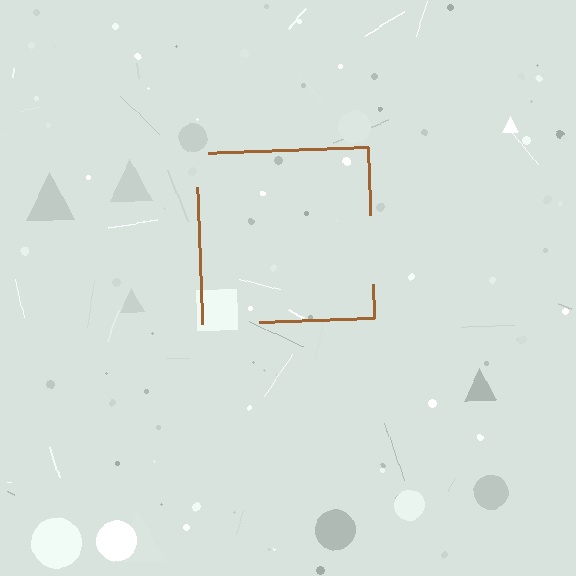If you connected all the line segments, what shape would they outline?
They would outline a square.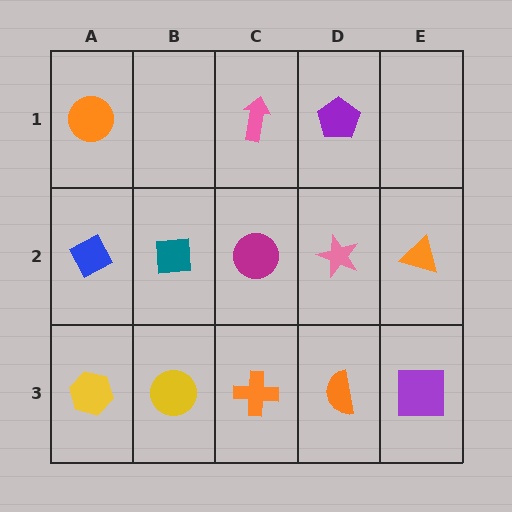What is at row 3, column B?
A yellow circle.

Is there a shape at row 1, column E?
No, that cell is empty.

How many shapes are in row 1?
3 shapes.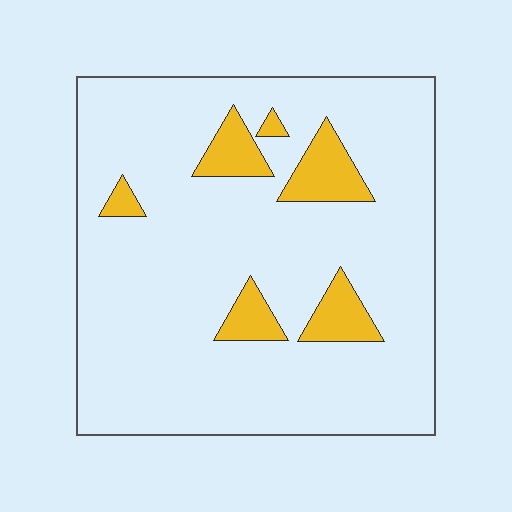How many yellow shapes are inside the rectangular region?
6.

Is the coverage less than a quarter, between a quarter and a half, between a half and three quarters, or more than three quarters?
Less than a quarter.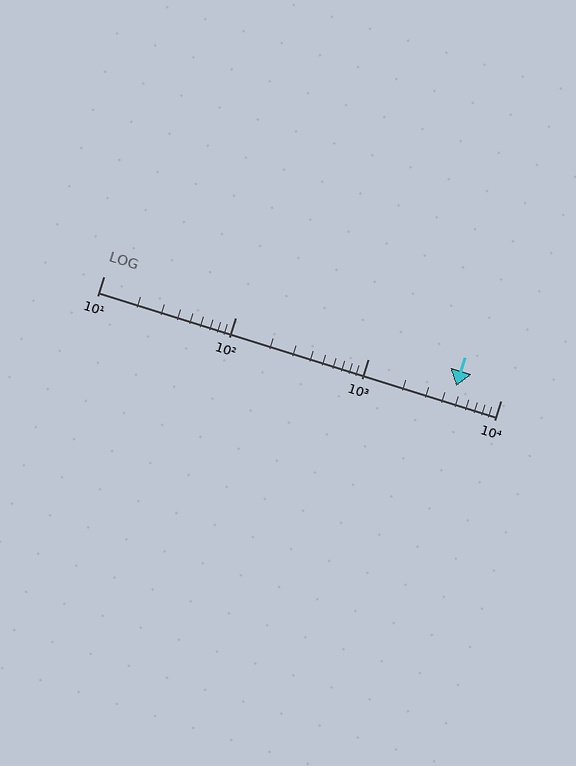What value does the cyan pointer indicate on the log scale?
The pointer indicates approximately 4600.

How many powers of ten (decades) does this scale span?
The scale spans 3 decades, from 10 to 10000.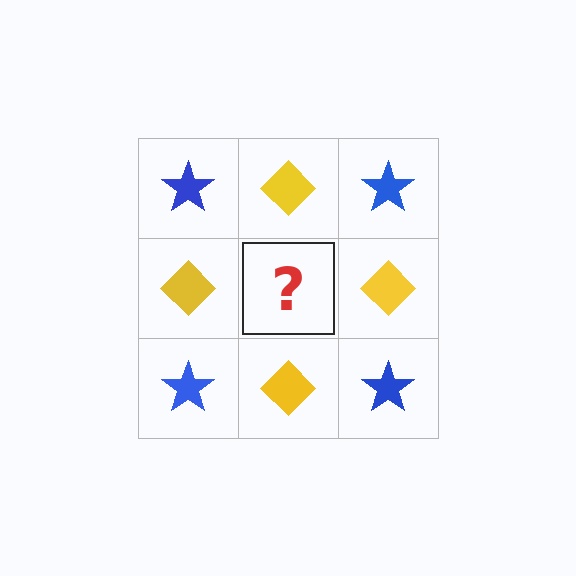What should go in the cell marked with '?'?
The missing cell should contain a blue star.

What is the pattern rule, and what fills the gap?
The rule is that it alternates blue star and yellow diamond in a checkerboard pattern. The gap should be filled with a blue star.